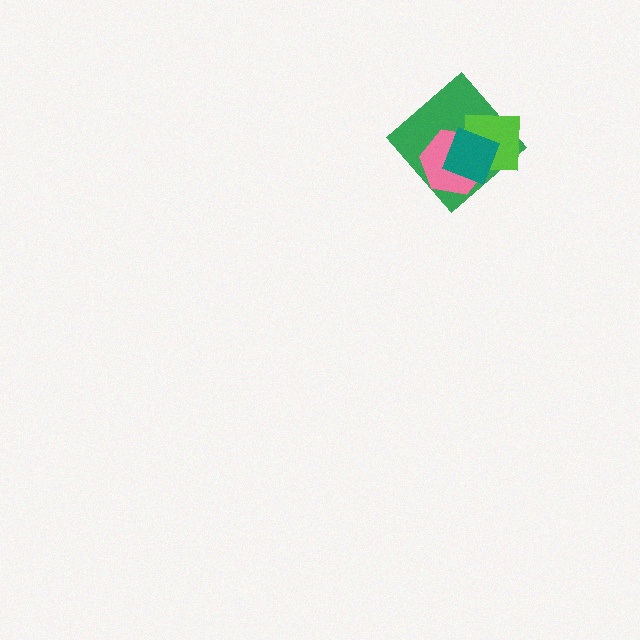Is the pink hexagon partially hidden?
Yes, it is partially covered by another shape.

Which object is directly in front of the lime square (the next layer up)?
The pink hexagon is directly in front of the lime square.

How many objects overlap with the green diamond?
3 objects overlap with the green diamond.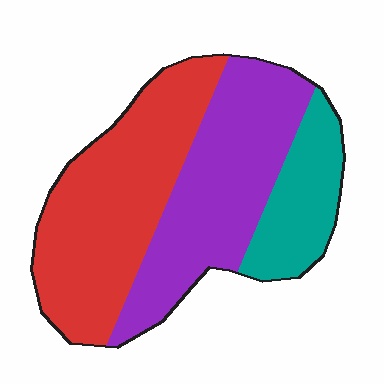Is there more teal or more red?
Red.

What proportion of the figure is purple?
Purple covers about 40% of the figure.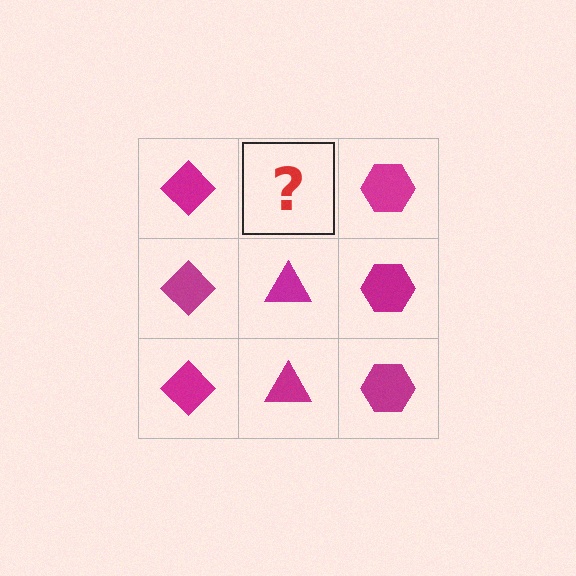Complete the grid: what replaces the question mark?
The question mark should be replaced with a magenta triangle.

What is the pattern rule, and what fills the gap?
The rule is that each column has a consistent shape. The gap should be filled with a magenta triangle.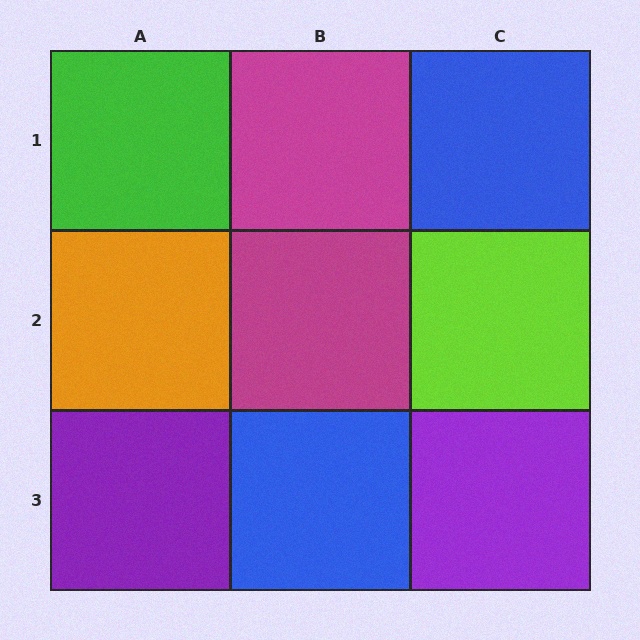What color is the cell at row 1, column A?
Green.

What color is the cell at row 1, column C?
Blue.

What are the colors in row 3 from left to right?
Purple, blue, purple.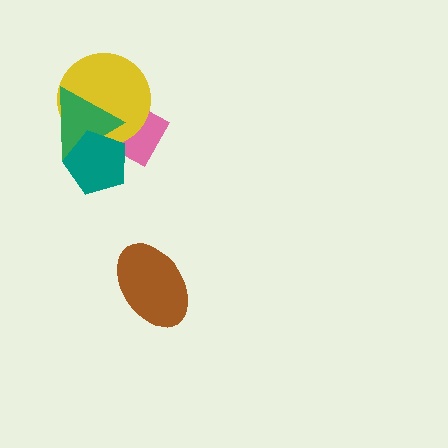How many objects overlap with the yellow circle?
3 objects overlap with the yellow circle.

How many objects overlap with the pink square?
3 objects overlap with the pink square.